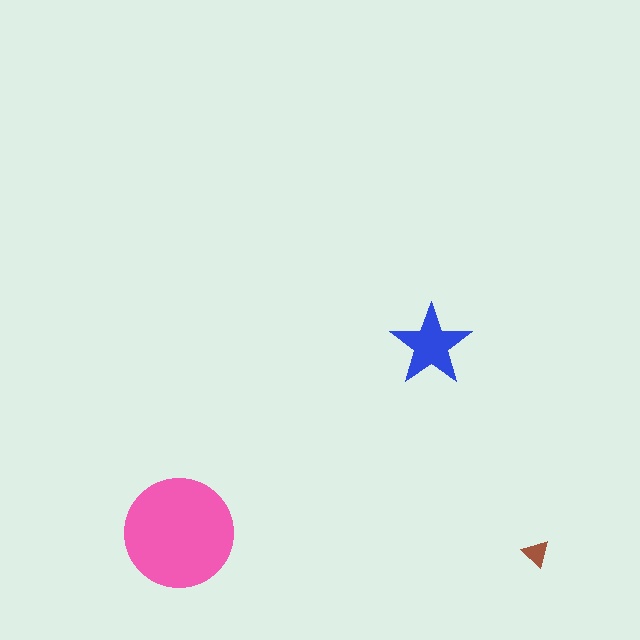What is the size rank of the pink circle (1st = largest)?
1st.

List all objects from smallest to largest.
The brown triangle, the blue star, the pink circle.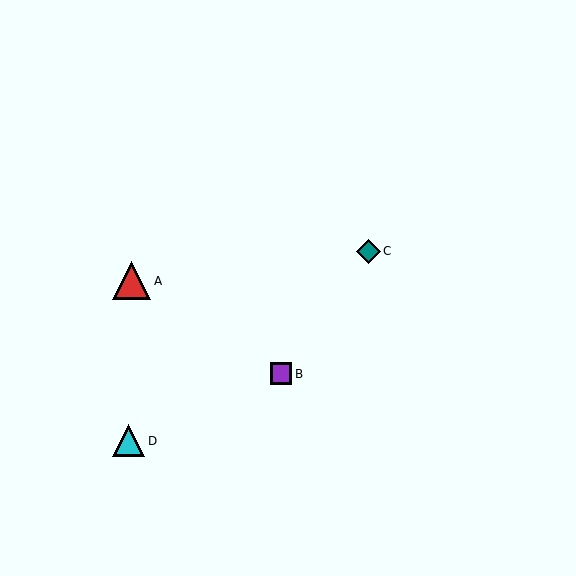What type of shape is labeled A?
Shape A is a red triangle.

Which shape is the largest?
The red triangle (labeled A) is the largest.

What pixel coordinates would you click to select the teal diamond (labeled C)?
Click at (368, 251) to select the teal diamond C.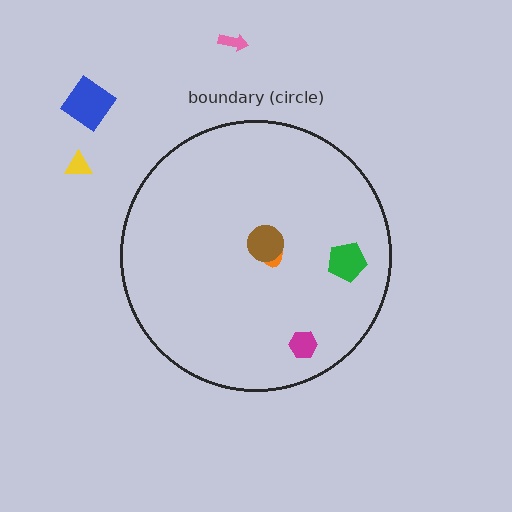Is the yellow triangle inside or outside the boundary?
Outside.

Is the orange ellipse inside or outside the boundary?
Inside.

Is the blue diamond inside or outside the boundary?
Outside.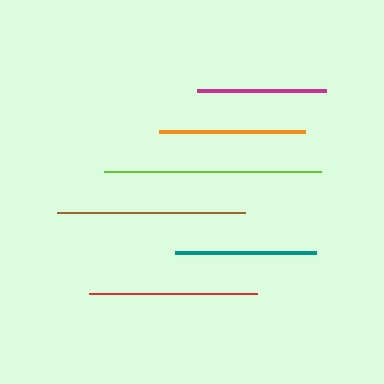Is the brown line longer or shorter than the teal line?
The brown line is longer than the teal line.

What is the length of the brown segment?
The brown segment is approximately 188 pixels long.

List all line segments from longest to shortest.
From longest to shortest: lime, brown, red, orange, teal, magenta.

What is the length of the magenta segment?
The magenta segment is approximately 128 pixels long.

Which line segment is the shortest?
The magenta line is the shortest at approximately 128 pixels.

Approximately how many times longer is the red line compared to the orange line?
The red line is approximately 1.1 times the length of the orange line.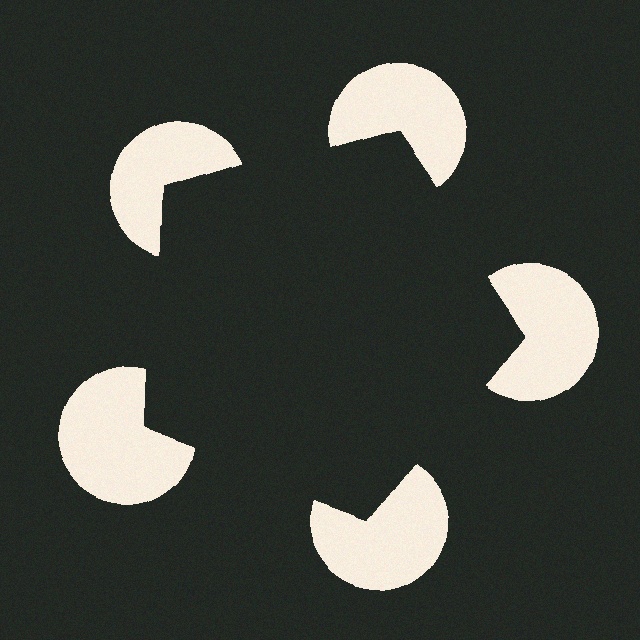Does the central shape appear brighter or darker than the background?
It typically appears slightly darker than the background, even though no actual brightness change is drawn.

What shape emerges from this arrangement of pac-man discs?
An illusory pentagon — its edges are inferred from the aligned wedge cuts in the pac-man discs, not physically drawn.